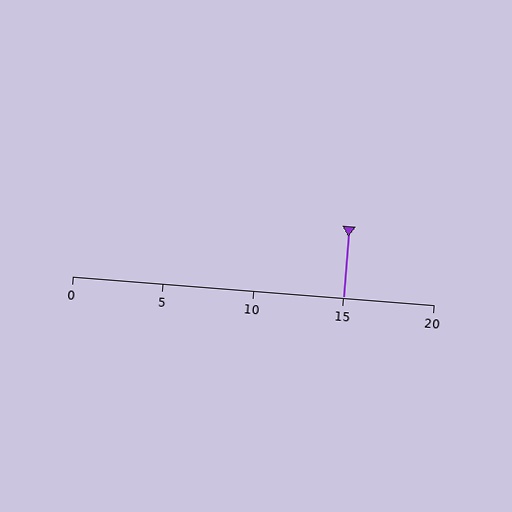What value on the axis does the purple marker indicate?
The marker indicates approximately 15.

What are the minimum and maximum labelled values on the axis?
The axis runs from 0 to 20.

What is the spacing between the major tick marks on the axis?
The major ticks are spaced 5 apart.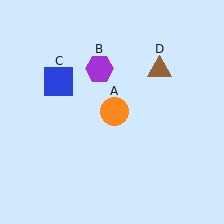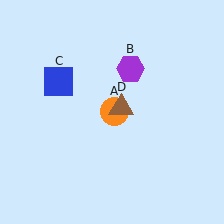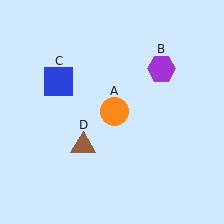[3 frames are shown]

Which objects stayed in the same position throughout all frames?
Orange circle (object A) and blue square (object C) remained stationary.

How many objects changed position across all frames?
2 objects changed position: purple hexagon (object B), brown triangle (object D).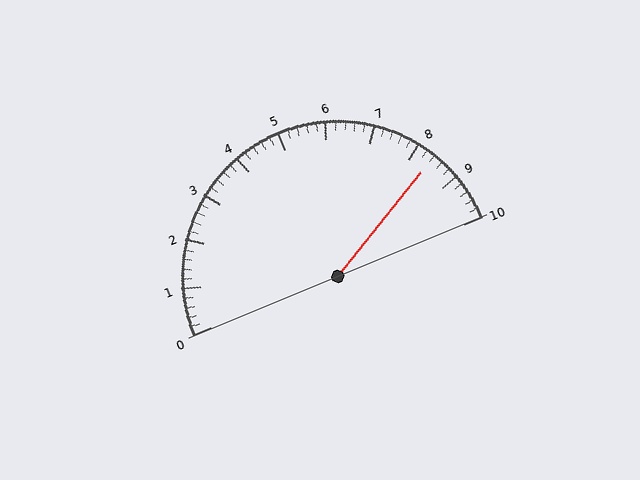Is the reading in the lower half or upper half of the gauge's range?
The reading is in the upper half of the range (0 to 10).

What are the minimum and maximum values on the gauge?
The gauge ranges from 0 to 10.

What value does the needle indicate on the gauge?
The needle indicates approximately 8.4.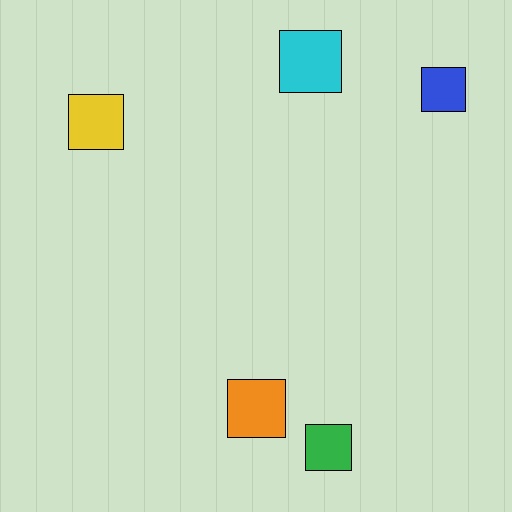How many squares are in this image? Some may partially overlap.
There are 5 squares.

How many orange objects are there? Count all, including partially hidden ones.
There is 1 orange object.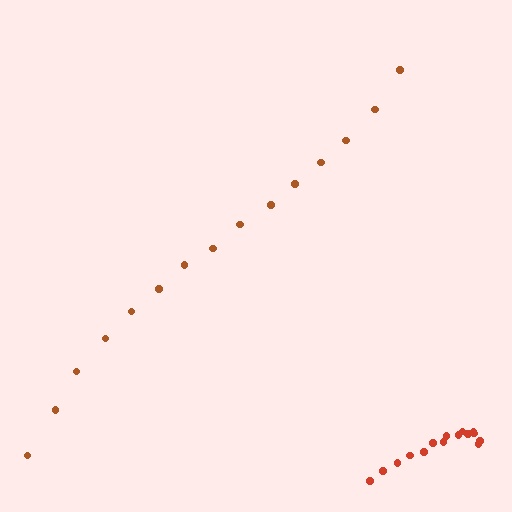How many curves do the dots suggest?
There are 2 distinct paths.